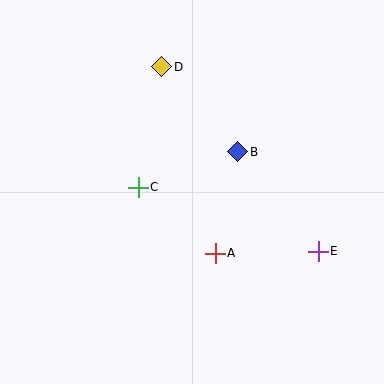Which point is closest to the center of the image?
Point C at (138, 187) is closest to the center.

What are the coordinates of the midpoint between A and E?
The midpoint between A and E is at (267, 252).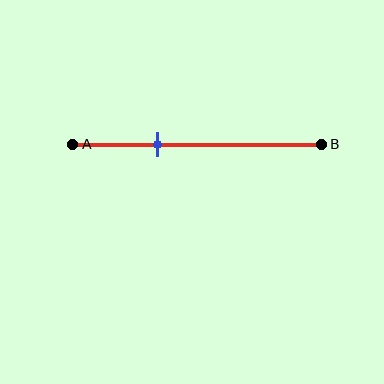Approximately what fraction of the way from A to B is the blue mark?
The blue mark is approximately 35% of the way from A to B.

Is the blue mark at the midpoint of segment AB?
No, the mark is at about 35% from A, not at the 50% midpoint.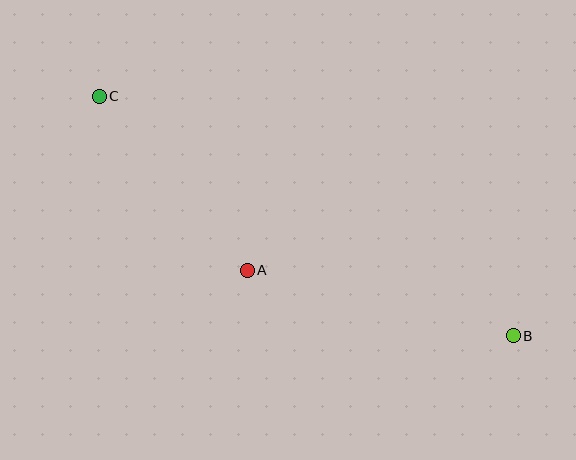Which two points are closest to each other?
Points A and C are closest to each other.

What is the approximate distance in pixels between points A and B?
The distance between A and B is approximately 274 pixels.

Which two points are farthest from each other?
Points B and C are farthest from each other.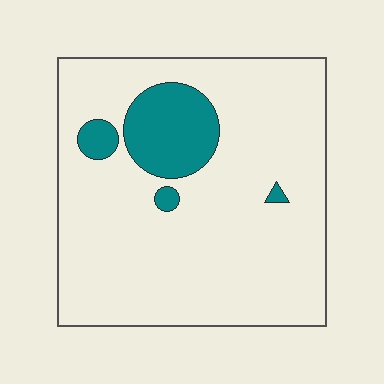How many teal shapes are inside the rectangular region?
4.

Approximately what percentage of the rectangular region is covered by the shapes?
Approximately 15%.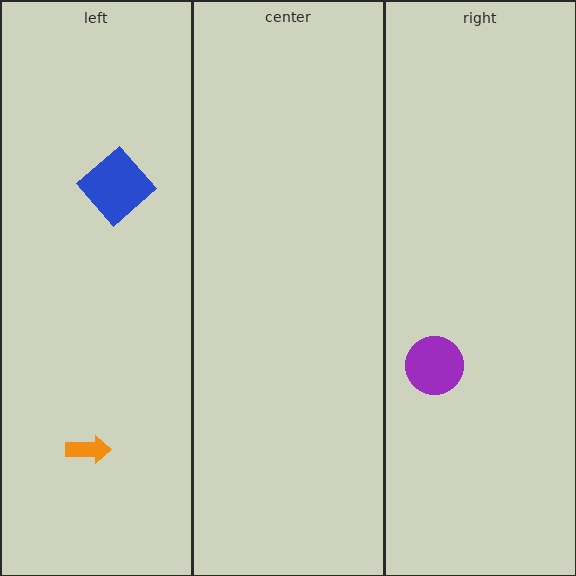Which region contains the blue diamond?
The left region.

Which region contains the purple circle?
The right region.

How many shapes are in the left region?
2.